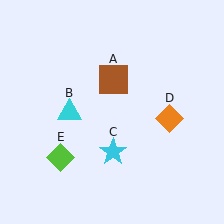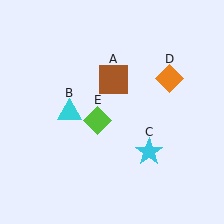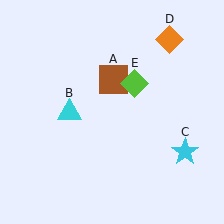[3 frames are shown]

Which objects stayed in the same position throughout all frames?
Brown square (object A) and cyan triangle (object B) remained stationary.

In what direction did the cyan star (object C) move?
The cyan star (object C) moved right.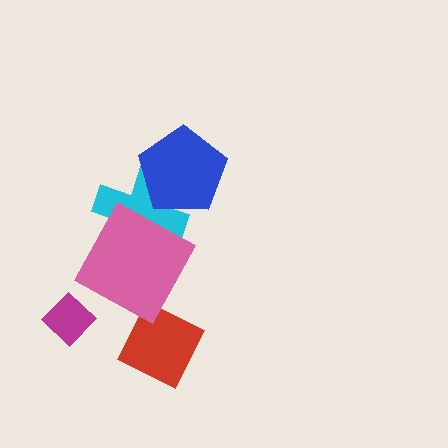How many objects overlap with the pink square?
1 object overlaps with the pink square.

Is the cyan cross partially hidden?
Yes, it is partially covered by another shape.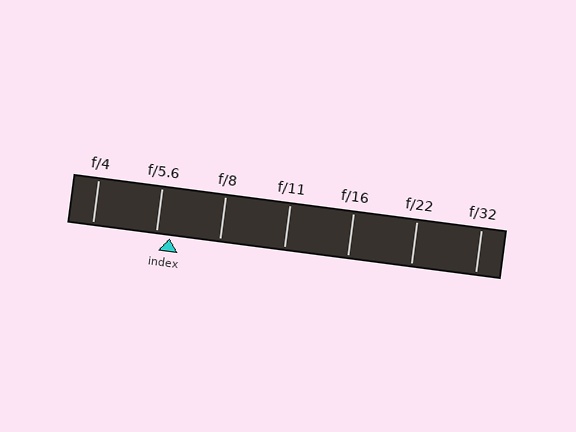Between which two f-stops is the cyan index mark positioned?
The index mark is between f/5.6 and f/8.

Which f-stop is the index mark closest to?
The index mark is closest to f/5.6.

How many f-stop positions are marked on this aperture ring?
There are 7 f-stop positions marked.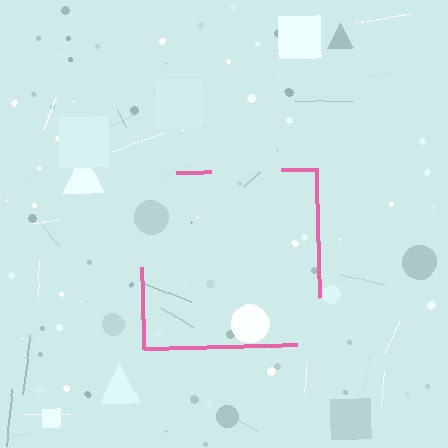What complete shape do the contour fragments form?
The contour fragments form a square.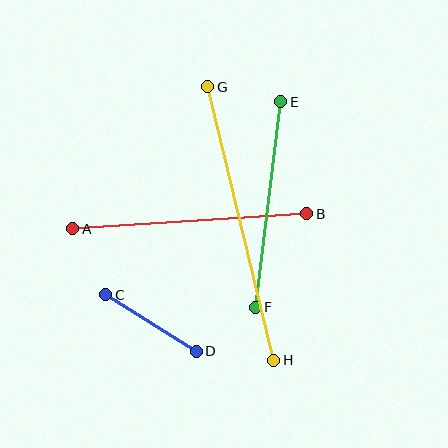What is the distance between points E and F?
The distance is approximately 207 pixels.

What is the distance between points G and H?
The distance is approximately 281 pixels.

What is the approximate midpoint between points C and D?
The midpoint is at approximately (151, 323) pixels.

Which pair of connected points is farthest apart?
Points G and H are farthest apart.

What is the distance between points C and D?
The distance is approximately 107 pixels.